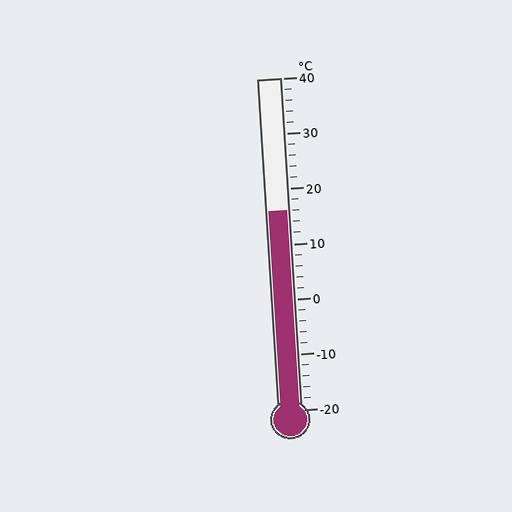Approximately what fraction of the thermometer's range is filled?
The thermometer is filled to approximately 60% of its range.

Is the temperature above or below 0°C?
The temperature is above 0°C.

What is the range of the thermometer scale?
The thermometer scale ranges from -20°C to 40°C.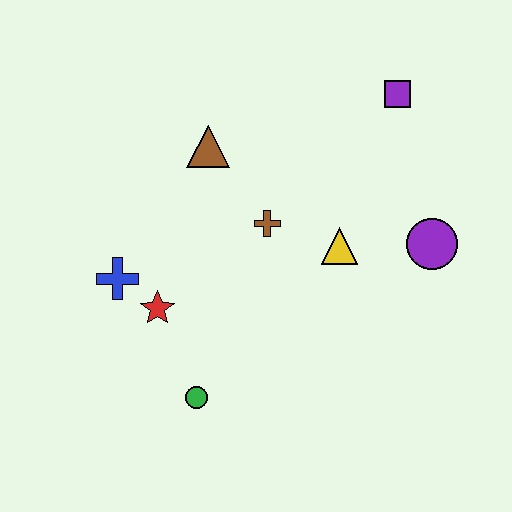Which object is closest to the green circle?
The red star is closest to the green circle.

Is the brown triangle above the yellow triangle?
Yes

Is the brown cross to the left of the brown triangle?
No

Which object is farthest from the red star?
The purple square is farthest from the red star.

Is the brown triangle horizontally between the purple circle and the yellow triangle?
No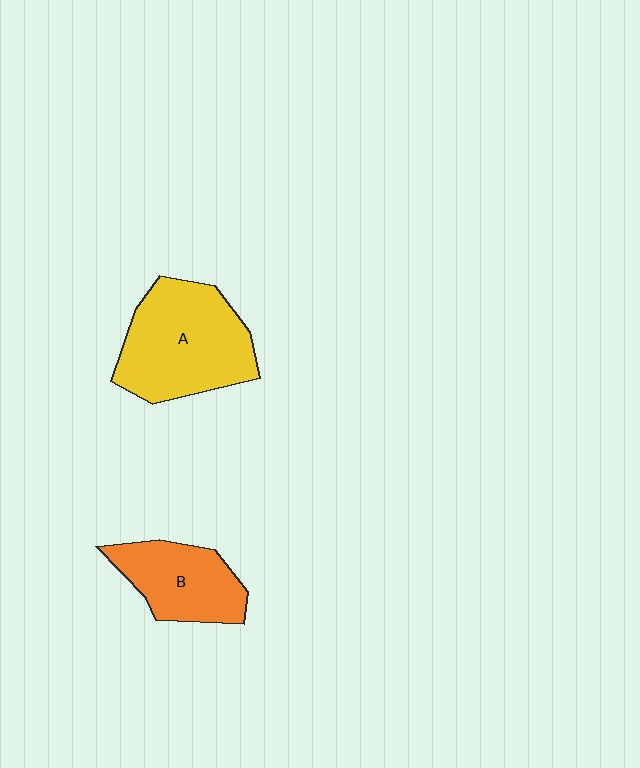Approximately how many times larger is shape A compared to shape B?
Approximately 1.6 times.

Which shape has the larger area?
Shape A (yellow).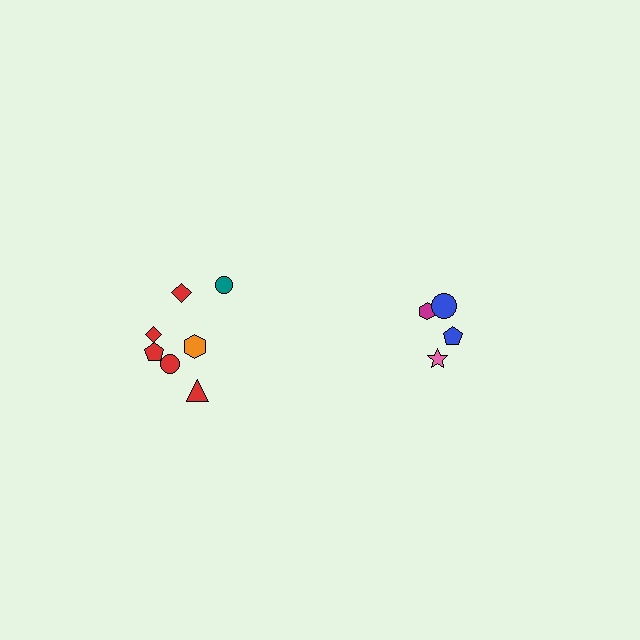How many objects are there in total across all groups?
There are 11 objects.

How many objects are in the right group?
There are 4 objects.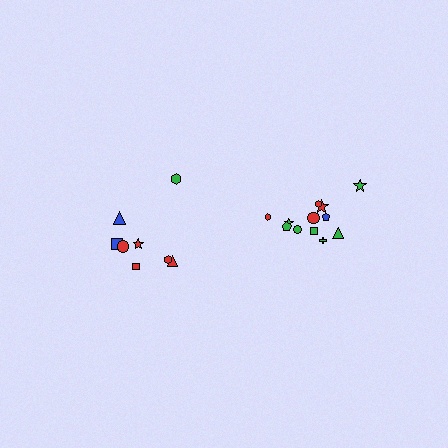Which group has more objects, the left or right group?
The right group.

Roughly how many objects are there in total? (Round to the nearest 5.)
Roughly 20 objects in total.